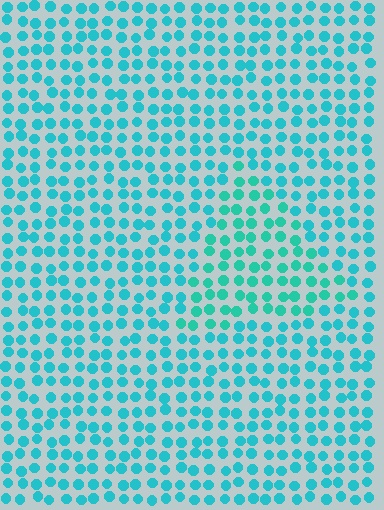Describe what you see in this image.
The image is filled with small cyan elements in a uniform arrangement. A triangle-shaped region is visible where the elements are tinted to a slightly different hue, forming a subtle color boundary.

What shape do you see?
I see a triangle.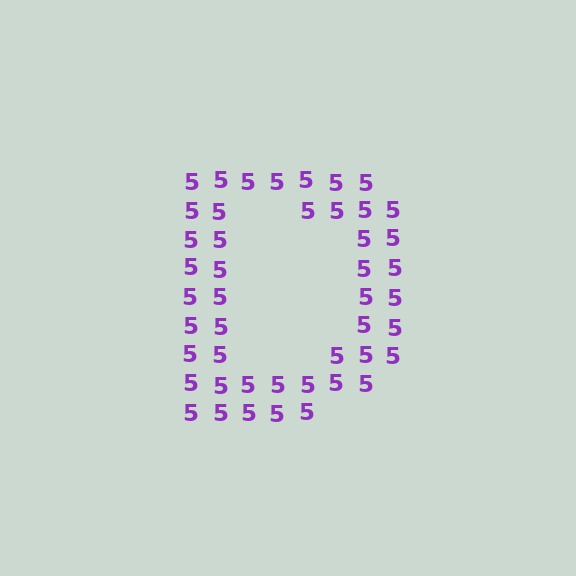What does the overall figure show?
The overall figure shows the letter D.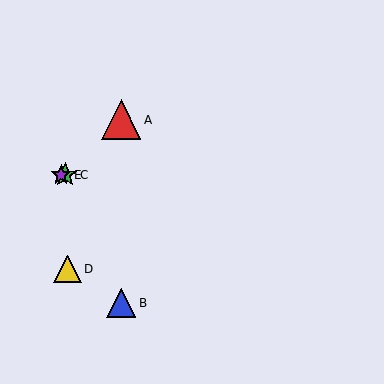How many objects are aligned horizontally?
2 objects (C, E) are aligned horizontally.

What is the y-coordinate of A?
Object A is at y≈120.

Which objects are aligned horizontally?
Objects C, E are aligned horizontally.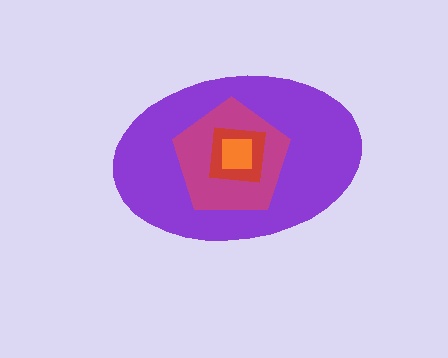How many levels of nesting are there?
4.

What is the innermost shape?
The orange square.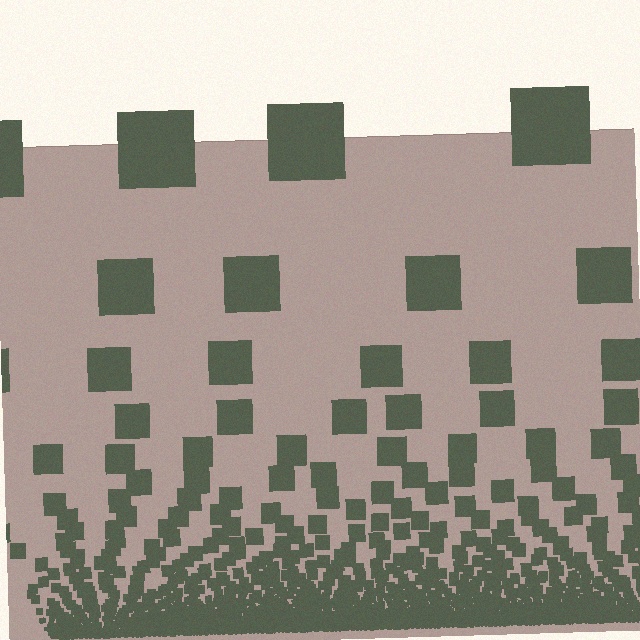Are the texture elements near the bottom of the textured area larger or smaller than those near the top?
Smaller. The gradient is inverted — elements near the bottom are smaller and denser.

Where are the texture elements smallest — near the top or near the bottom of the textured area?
Near the bottom.